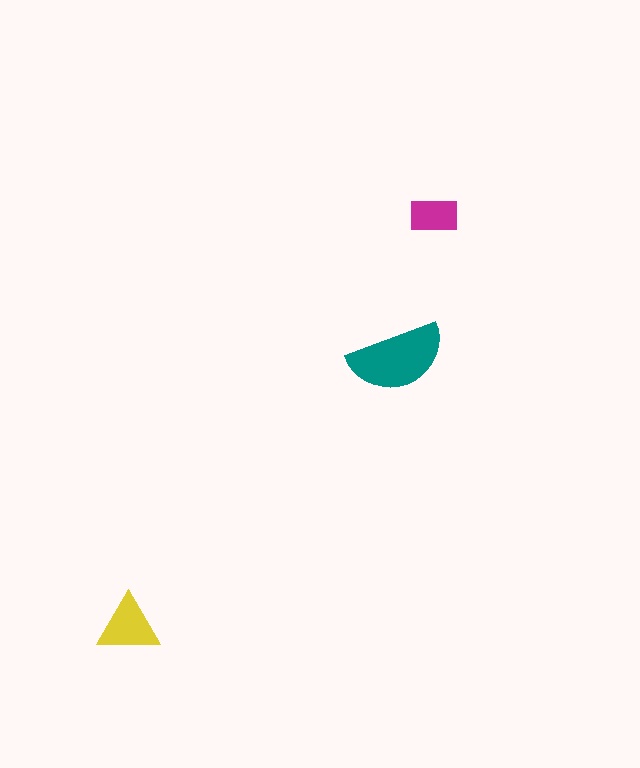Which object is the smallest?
The magenta rectangle.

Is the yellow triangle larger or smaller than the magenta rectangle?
Larger.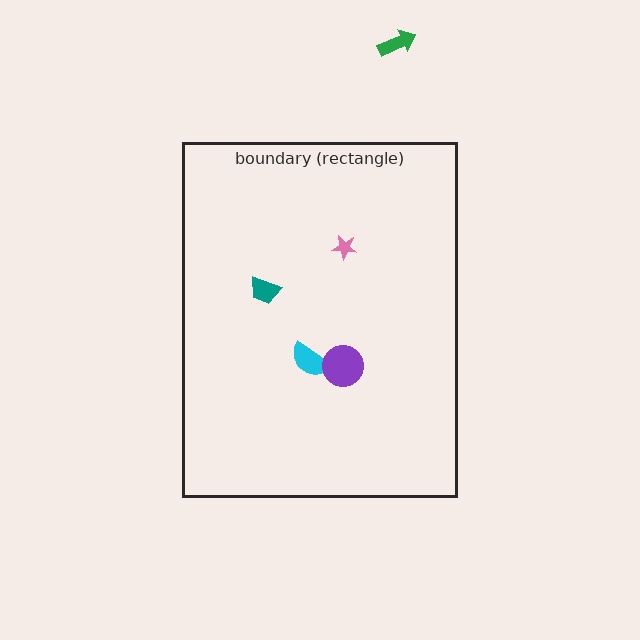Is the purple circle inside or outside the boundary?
Inside.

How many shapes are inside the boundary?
4 inside, 1 outside.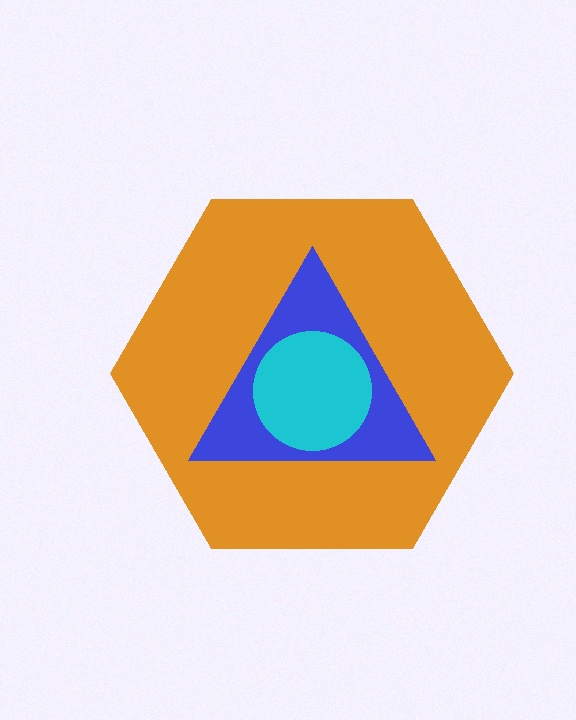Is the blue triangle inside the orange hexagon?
Yes.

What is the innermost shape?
The cyan circle.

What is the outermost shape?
The orange hexagon.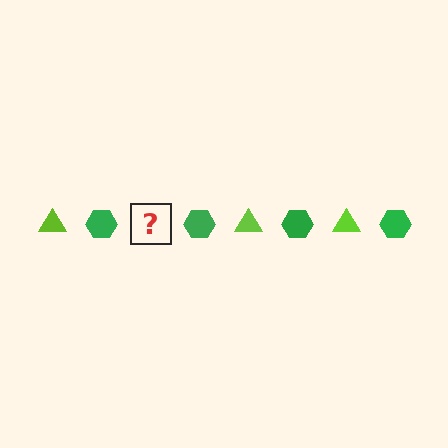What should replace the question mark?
The question mark should be replaced with a lime triangle.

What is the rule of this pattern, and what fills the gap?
The rule is that the pattern alternates between lime triangle and green hexagon. The gap should be filled with a lime triangle.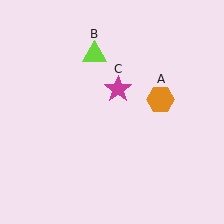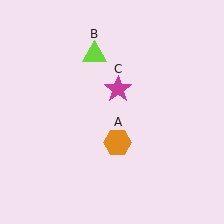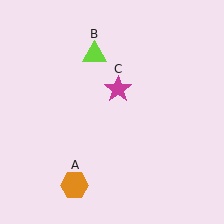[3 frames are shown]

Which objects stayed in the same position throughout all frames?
Lime triangle (object B) and magenta star (object C) remained stationary.